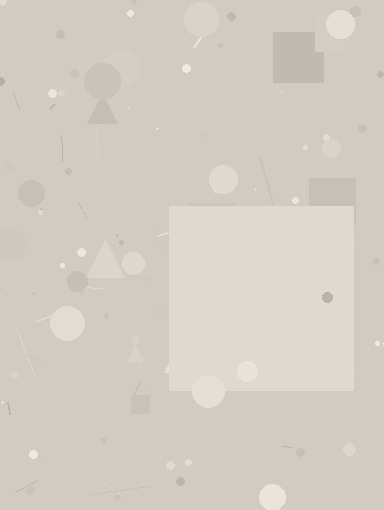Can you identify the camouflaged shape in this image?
The camouflaged shape is a square.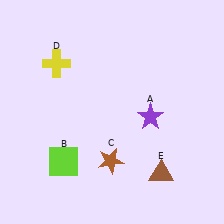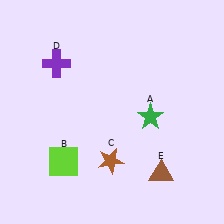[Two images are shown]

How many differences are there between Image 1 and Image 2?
There are 2 differences between the two images.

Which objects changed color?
A changed from purple to green. D changed from yellow to purple.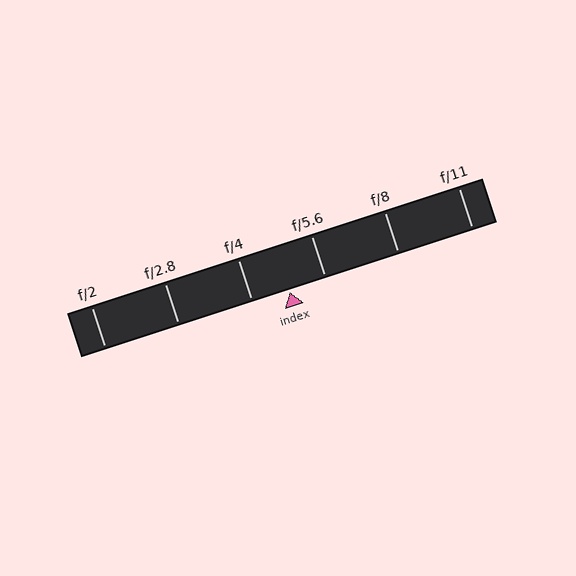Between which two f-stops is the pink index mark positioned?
The index mark is between f/4 and f/5.6.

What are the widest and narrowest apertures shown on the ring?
The widest aperture shown is f/2 and the narrowest is f/11.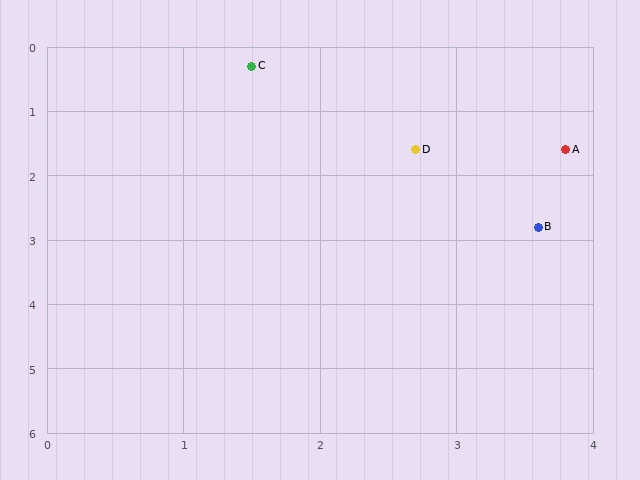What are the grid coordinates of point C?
Point C is at approximately (1.5, 0.3).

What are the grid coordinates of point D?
Point D is at approximately (2.7, 1.6).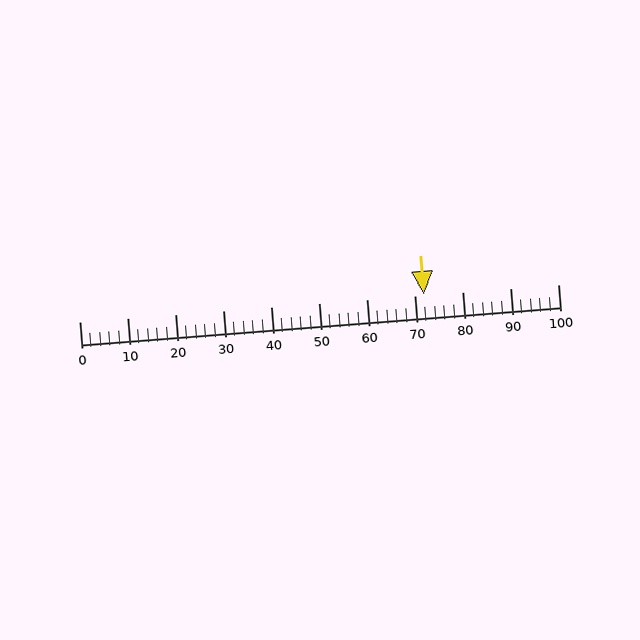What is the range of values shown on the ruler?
The ruler shows values from 0 to 100.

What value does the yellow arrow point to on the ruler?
The yellow arrow points to approximately 72.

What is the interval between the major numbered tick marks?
The major tick marks are spaced 10 units apart.